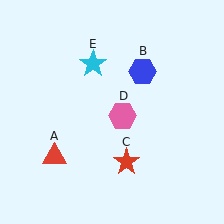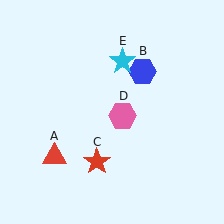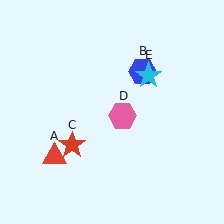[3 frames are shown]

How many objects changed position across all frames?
2 objects changed position: red star (object C), cyan star (object E).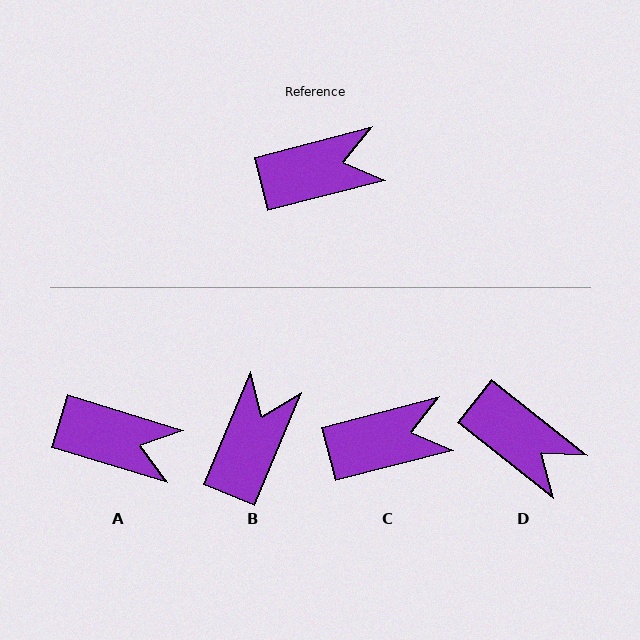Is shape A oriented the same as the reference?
No, it is off by about 31 degrees.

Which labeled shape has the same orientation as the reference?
C.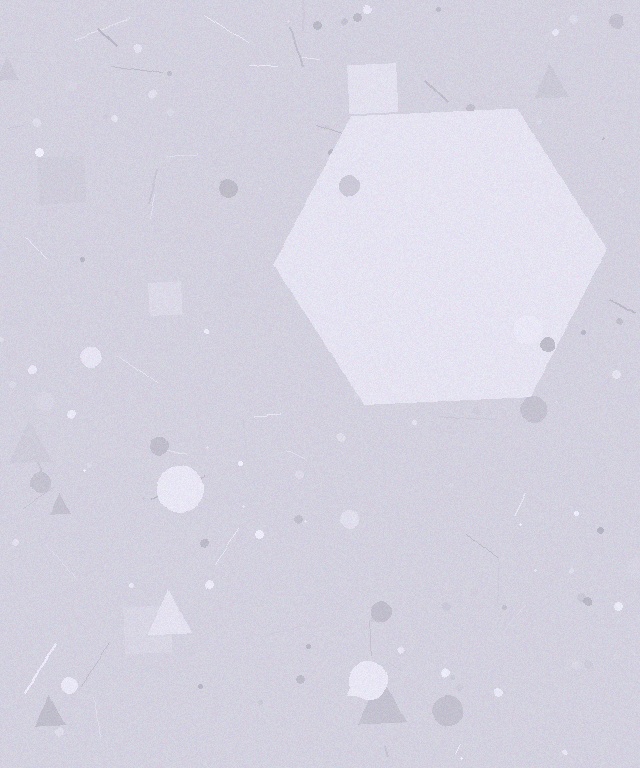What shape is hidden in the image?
A hexagon is hidden in the image.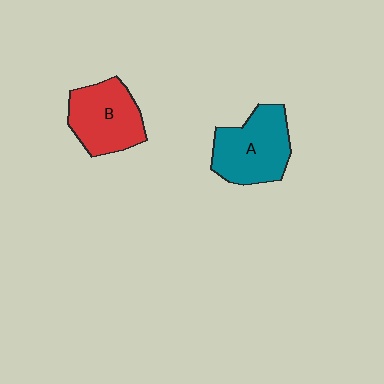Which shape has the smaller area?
Shape B (red).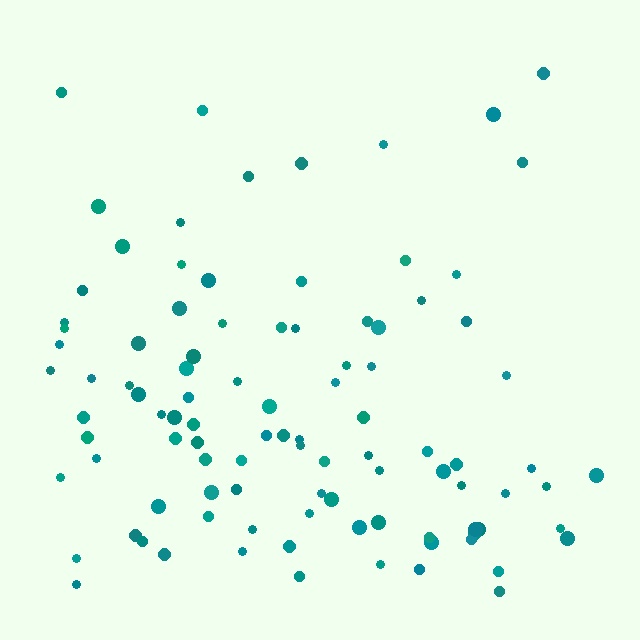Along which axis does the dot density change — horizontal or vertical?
Vertical.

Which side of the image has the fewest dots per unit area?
The top.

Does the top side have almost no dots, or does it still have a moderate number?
Still a moderate number, just noticeably fewer than the bottom.